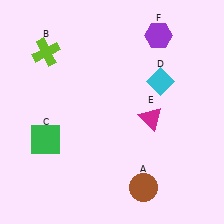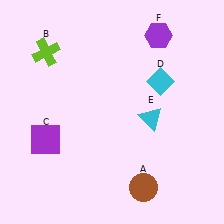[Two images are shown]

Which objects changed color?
C changed from green to purple. E changed from magenta to cyan.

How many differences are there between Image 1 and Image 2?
There are 2 differences between the two images.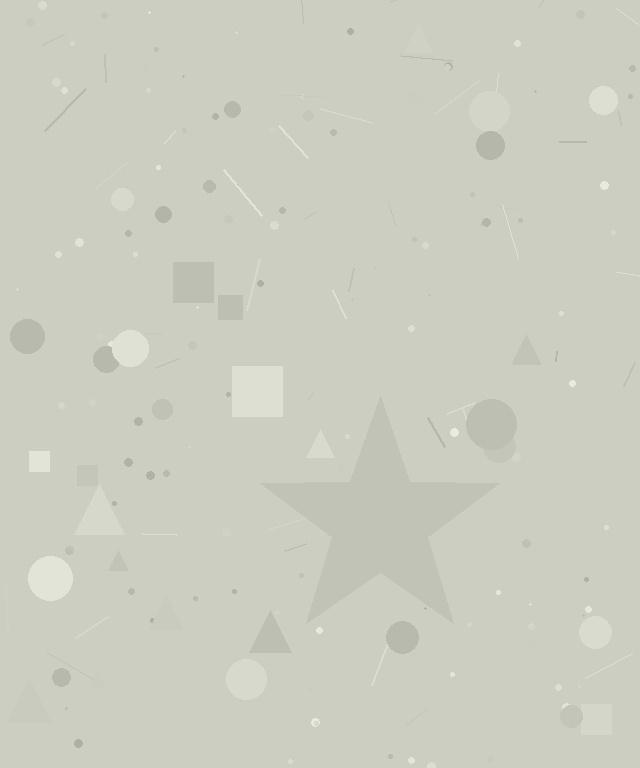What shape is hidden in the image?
A star is hidden in the image.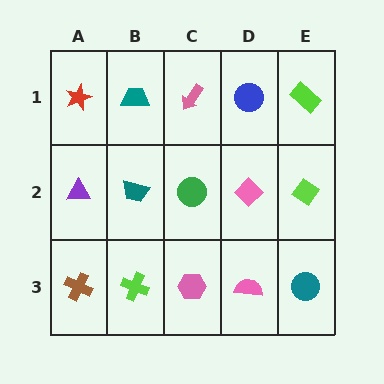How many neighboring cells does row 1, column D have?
3.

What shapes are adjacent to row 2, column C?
A pink arrow (row 1, column C), a pink hexagon (row 3, column C), a teal trapezoid (row 2, column B), a pink diamond (row 2, column D).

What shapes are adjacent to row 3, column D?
A pink diamond (row 2, column D), a pink hexagon (row 3, column C), a teal circle (row 3, column E).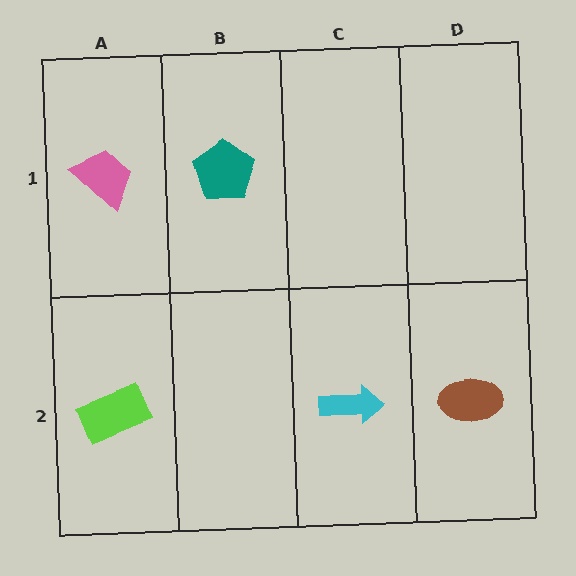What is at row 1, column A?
A pink trapezoid.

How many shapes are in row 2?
3 shapes.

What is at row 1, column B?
A teal pentagon.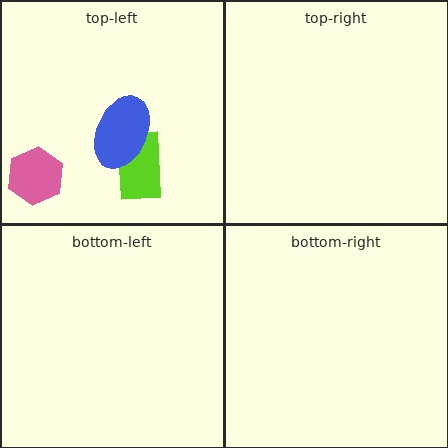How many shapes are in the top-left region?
3.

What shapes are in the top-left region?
The lime rectangle, the pink hexagon, the blue ellipse.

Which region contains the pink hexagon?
The top-left region.